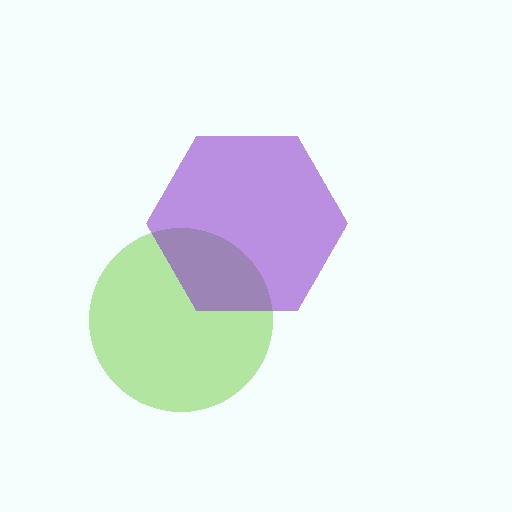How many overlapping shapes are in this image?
There are 2 overlapping shapes in the image.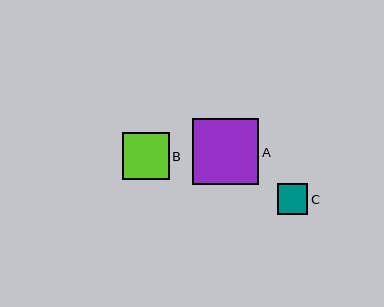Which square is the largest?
Square A is the largest with a size of approximately 67 pixels.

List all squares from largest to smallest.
From largest to smallest: A, B, C.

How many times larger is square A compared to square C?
Square A is approximately 2.2 times the size of square C.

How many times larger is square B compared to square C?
Square B is approximately 1.5 times the size of square C.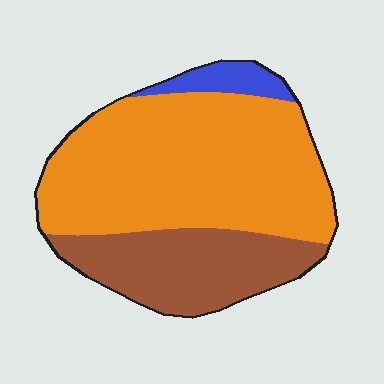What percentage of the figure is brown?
Brown covers 29% of the figure.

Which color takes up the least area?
Blue, at roughly 5%.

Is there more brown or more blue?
Brown.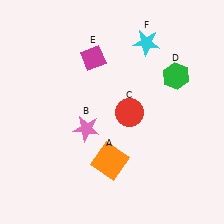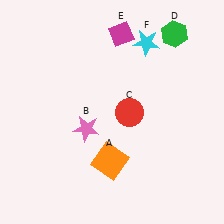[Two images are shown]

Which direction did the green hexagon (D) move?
The green hexagon (D) moved up.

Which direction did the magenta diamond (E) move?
The magenta diamond (E) moved right.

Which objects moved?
The objects that moved are: the green hexagon (D), the magenta diamond (E).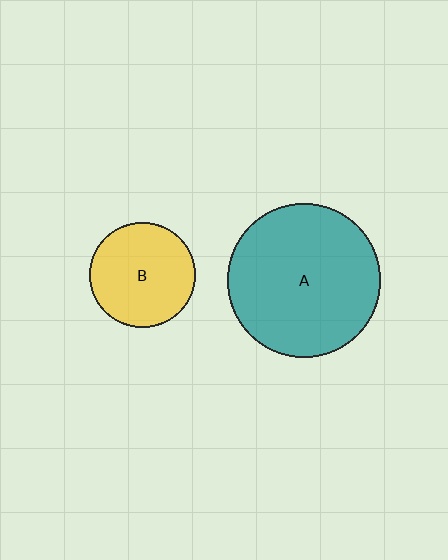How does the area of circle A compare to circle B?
Approximately 2.1 times.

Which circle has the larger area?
Circle A (teal).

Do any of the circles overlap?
No, none of the circles overlap.